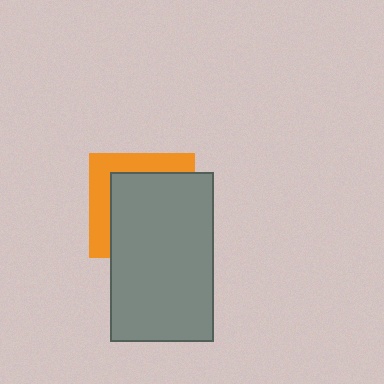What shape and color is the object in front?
The object in front is a gray rectangle.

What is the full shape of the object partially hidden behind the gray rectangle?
The partially hidden object is an orange square.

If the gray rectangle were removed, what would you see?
You would see the complete orange square.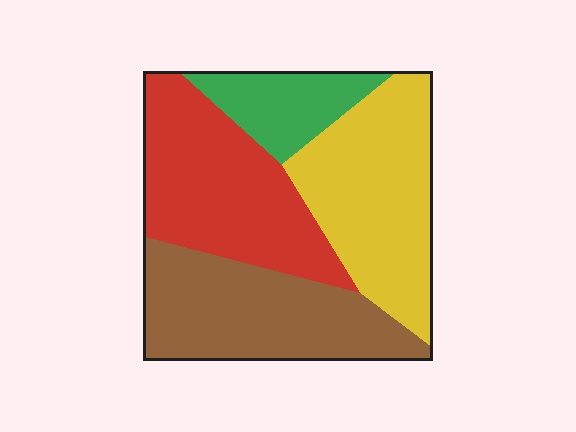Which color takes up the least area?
Green, at roughly 10%.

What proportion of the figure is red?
Red takes up about one third (1/3) of the figure.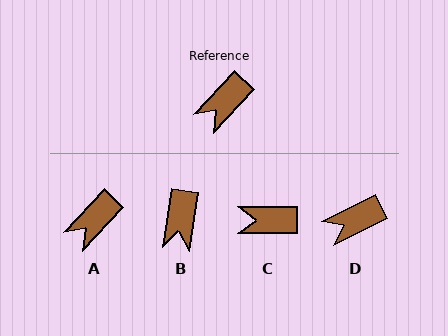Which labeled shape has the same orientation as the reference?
A.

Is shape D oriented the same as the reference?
No, it is off by about 20 degrees.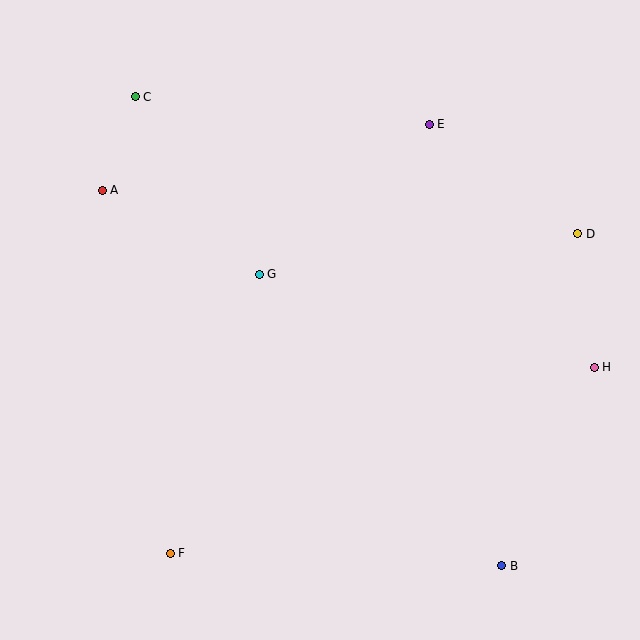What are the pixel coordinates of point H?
Point H is at (594, 367).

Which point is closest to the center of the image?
Point G at (259, 274) is closest to the center.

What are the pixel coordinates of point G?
Point G is at (259, 274).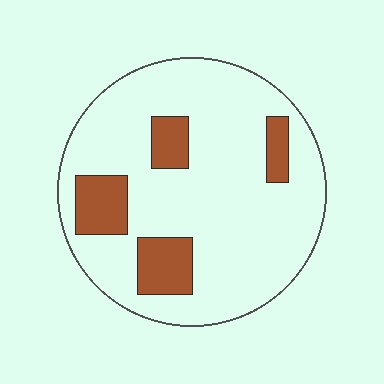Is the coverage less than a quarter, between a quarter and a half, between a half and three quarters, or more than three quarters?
Less than a quarter.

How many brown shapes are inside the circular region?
4.